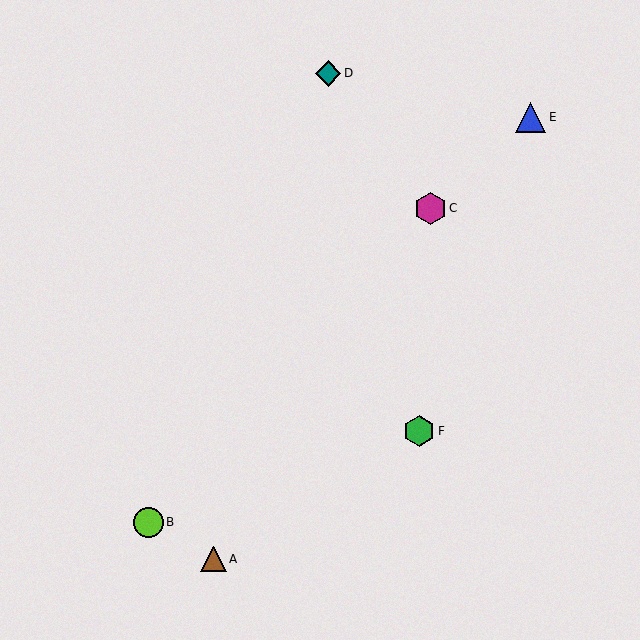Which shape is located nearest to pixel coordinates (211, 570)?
The brown triangle (labeled A) at (214, 559) is nearest to that location.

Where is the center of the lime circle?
The center of the lime circle is at (149, 522).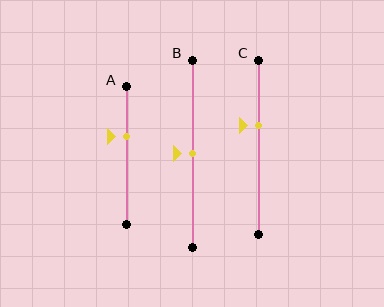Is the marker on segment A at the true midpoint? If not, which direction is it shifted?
No, the marker on segment A is shifted upward by about 14% of the segment length.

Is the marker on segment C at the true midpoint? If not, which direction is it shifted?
No, the marker on segment C is shifted upward by about 13% of the segment length.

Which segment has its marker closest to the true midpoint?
Segment B has its marker closest to the true midpoint.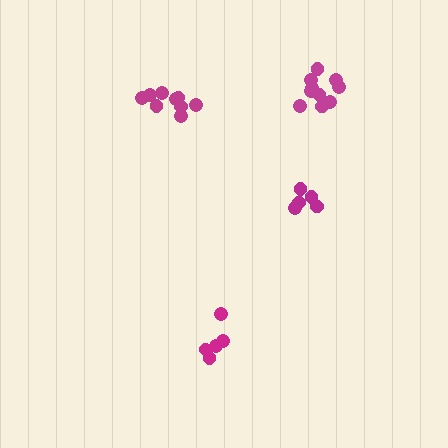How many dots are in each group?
Group 1: 5 dots, Group 2: 5 dots, Group 3: 10 dots, Group 4: 10 dots (30 total).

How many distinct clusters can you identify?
There are 4 distinct clusters.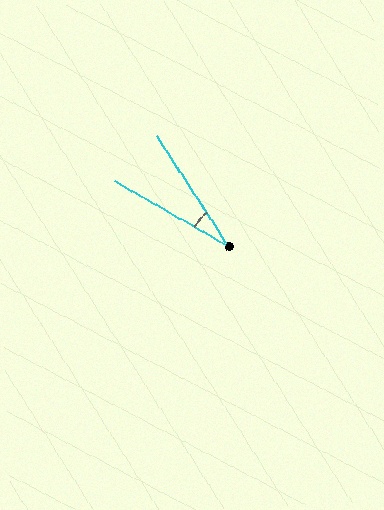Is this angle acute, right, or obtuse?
It is acute.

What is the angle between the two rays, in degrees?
Approximately 27 degrees.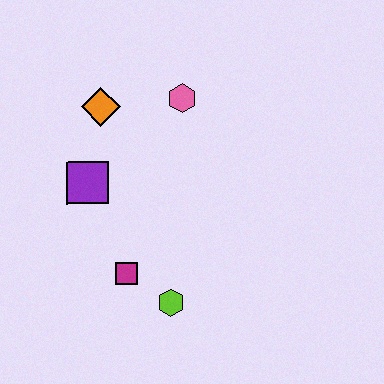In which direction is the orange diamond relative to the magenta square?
The orange diamond is above the magenta square.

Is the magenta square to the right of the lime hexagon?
No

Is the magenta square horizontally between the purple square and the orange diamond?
No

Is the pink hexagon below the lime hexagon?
No